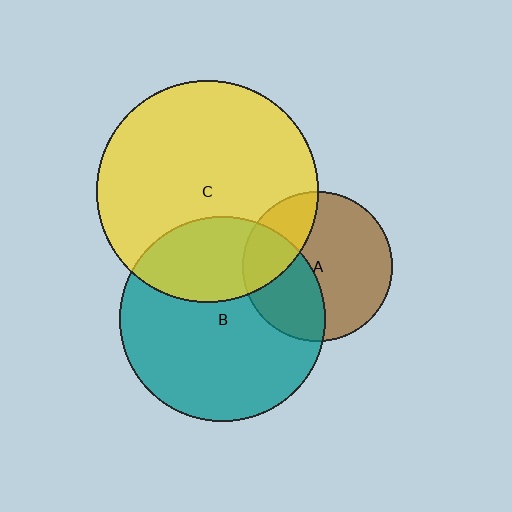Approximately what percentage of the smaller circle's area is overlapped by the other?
Approximately 40%.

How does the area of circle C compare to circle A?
Approximately 2.2 times.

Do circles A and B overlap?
Yes.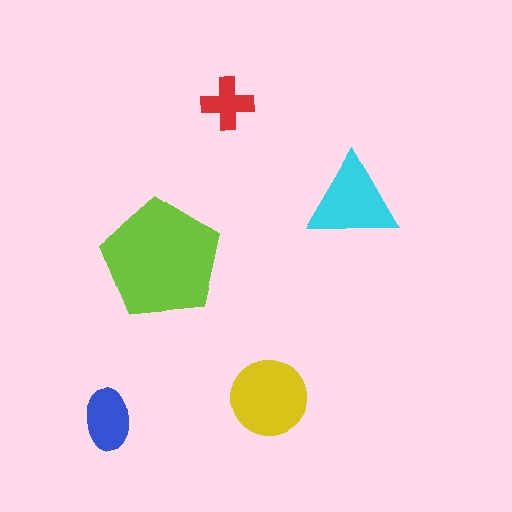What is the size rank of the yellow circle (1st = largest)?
2nd.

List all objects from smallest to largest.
The red cross, the blue ellipse, the cyan triangle, the yellow circle, the lime pentagon.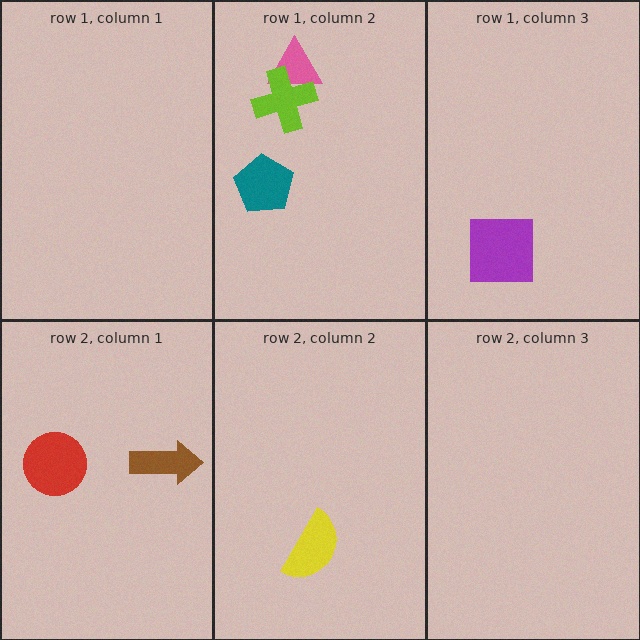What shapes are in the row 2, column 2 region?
The yellow semicircle.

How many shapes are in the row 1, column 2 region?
3.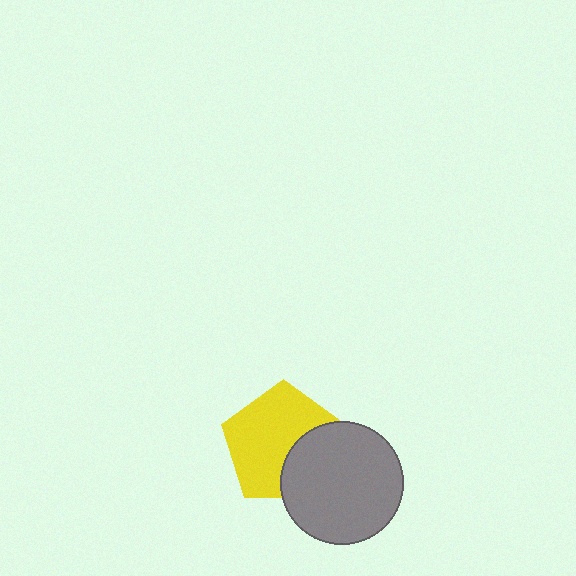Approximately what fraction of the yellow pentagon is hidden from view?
Roughly 32% of the yellow pentagon is hidden behind the gray circle.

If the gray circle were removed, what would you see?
You would see the complete yellow pentagon.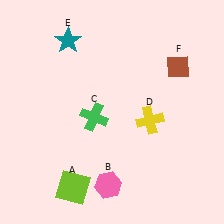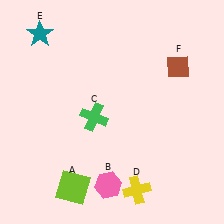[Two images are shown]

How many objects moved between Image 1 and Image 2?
2 objects moved between the two images.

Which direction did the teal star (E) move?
The teal star (E) moved left.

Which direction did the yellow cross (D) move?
The yellow cross (D) moved down.